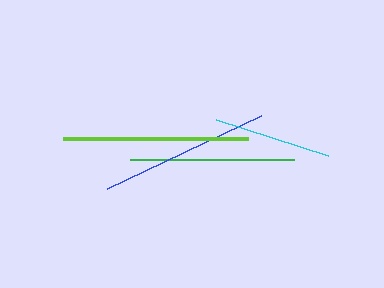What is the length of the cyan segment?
The cyan segment is approximately 117 pixels long.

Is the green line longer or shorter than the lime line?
The lime line is longer than the green line.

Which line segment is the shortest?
The cyan line is the shortest at approximately 117 pixels.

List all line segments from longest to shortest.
From longest to shortest: lime, blue, green, cyan.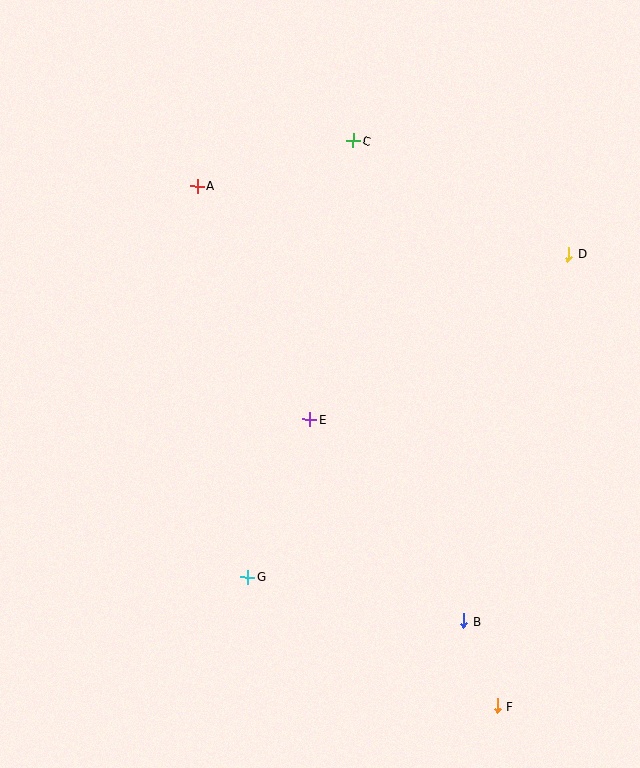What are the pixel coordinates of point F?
Point F is at (497, 706).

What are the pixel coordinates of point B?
Point B is at (464, 621).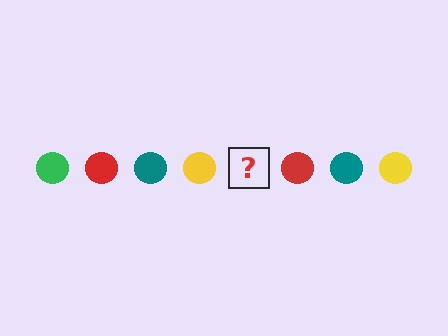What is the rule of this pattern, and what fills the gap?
The rule is that the pattern cycles through green, red, teal, yellow circles. The gap should be filled with a green circle.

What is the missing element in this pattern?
The missing element is a green circle.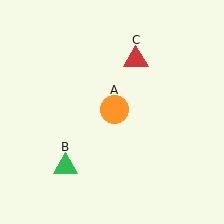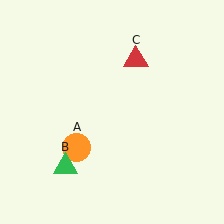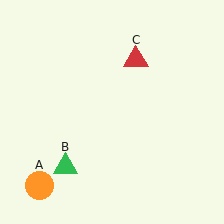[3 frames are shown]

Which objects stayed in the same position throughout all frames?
Green triangle (object B) and red triangle (object C) remained stationary.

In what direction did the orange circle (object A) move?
The orange circle (object A) moved down and to the left.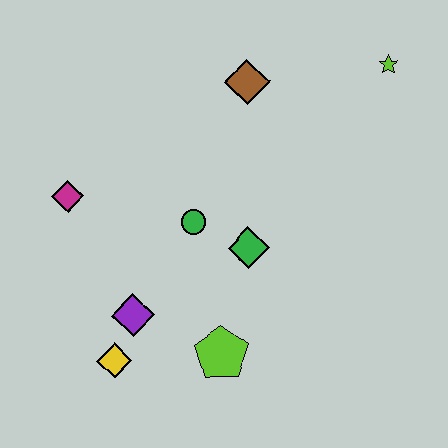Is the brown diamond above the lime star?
No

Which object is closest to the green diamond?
The green circle is closest to the green diamond.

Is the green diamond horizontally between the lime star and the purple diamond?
Yes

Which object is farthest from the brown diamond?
The yellow diamond is farthest from the brown diamond.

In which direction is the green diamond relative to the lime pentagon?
The green diamond is above the lime pentagon.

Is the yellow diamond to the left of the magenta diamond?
No